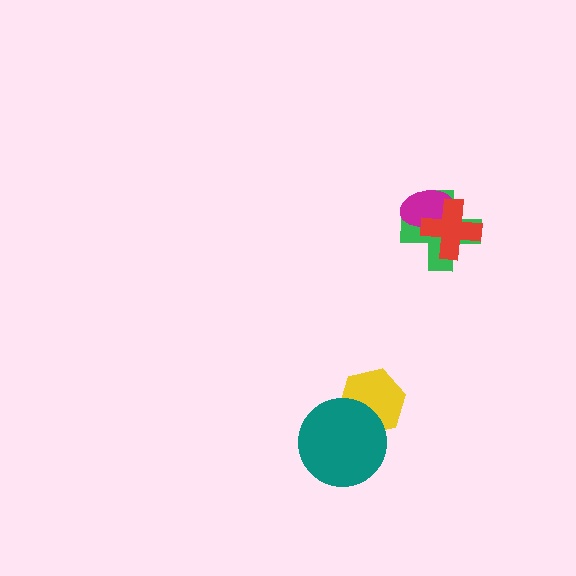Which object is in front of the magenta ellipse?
The red cross is in front of the magenta ellipse.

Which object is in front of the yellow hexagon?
The teal circle is in front of the yellow hexagon.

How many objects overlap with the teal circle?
1 object overlaps with the teal circle.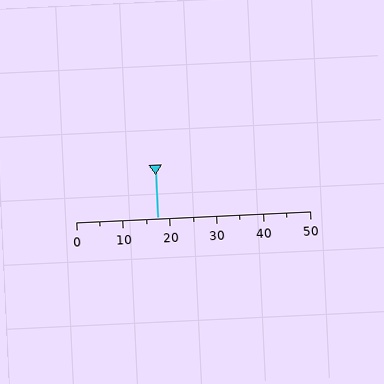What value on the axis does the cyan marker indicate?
The marker indicates approximately 17.5.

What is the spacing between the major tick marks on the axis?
The major ticks are spaced 10 apart.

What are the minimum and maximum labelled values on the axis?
The axis runs from 0 to 50.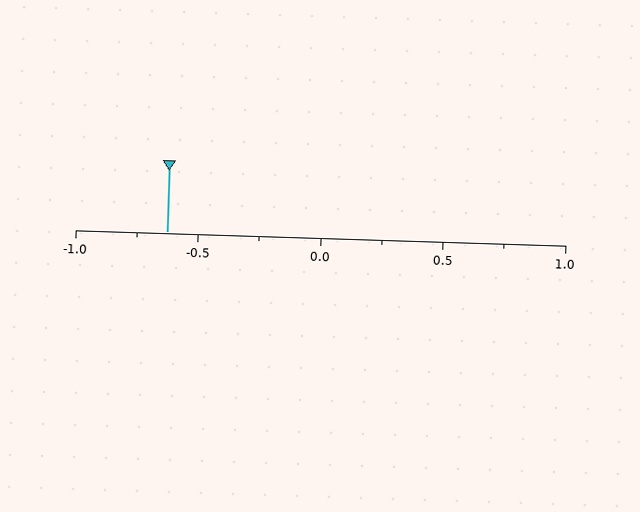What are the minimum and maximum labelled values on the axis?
The axis runs from -1.0 to 1.0.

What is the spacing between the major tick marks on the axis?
The major ticks are spaced 0.5 apart.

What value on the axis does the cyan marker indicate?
The marker indicates approximately -0.62.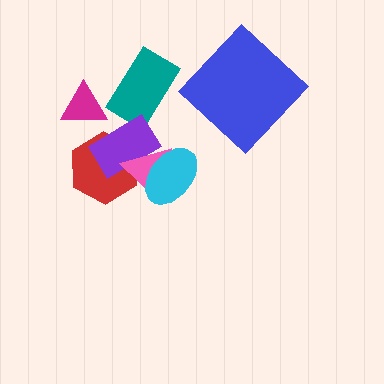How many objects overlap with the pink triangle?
3 objects overlap with the pink triangle.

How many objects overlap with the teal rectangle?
0 objects overlap with the teal rectangle.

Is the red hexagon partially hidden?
Yes, it is partially covered by another shape.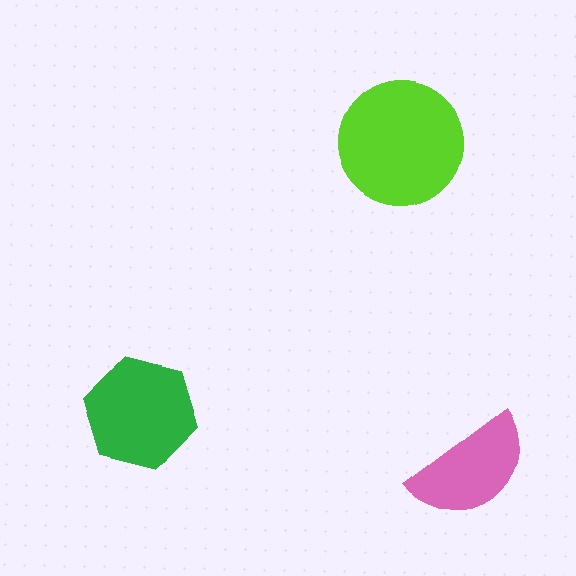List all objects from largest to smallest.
The lime circle, the green hexagon, the pink semicircle.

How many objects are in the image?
There are 3 objects in the image.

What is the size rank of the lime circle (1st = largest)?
1st.